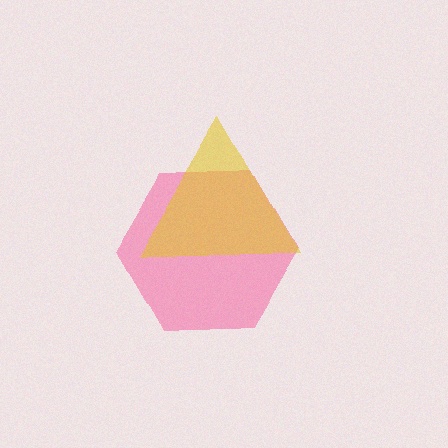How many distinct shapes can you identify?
There are 2 distinct shapes: a pink hexagon, a yellow triangle.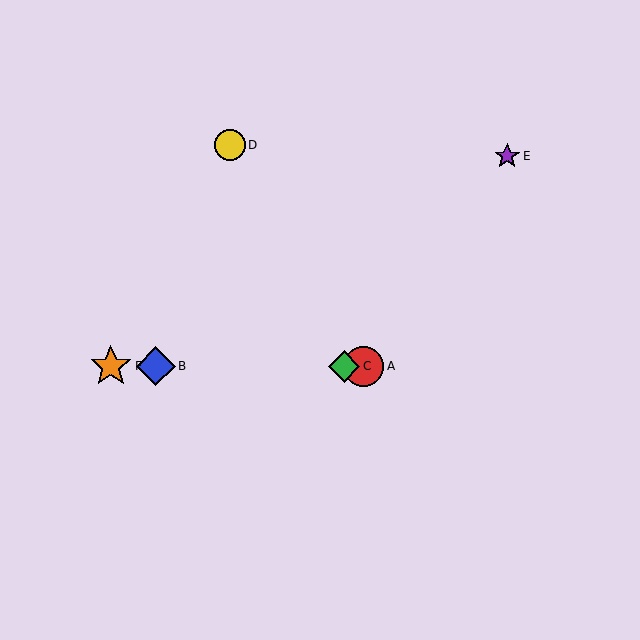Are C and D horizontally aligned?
No, C is at y≈366 and D is at y≈145.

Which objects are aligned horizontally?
Objects A, B, C, F are aligned horizontally.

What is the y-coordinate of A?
Object A is at y≈366.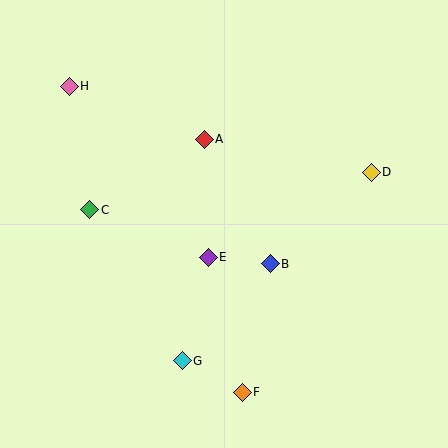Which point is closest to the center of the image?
Point E at (208, 257) is closest to the center.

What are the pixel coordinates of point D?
Point D is at (371, 173).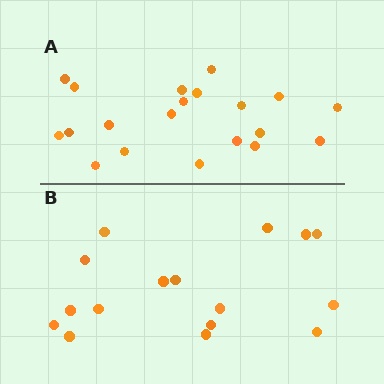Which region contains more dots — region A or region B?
Region A (the top region) has more dots.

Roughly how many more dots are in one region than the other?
Region A has about 4 more dots than region B.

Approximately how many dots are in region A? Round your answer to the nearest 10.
About 20 dots.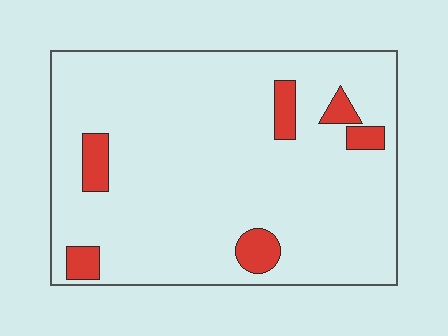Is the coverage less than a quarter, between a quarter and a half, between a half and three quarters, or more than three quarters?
Less than a quarter.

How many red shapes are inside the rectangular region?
6.